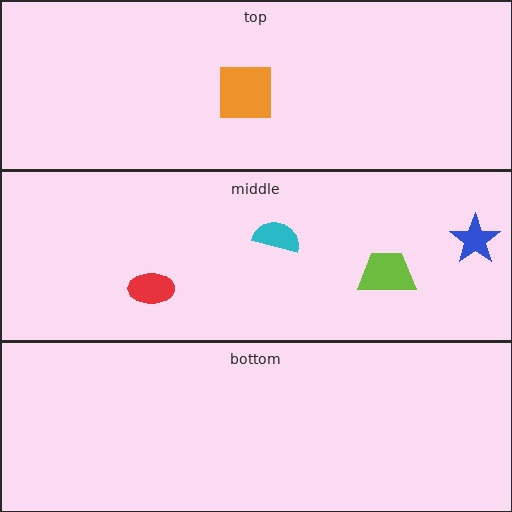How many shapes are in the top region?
1.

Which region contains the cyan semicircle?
The middle region.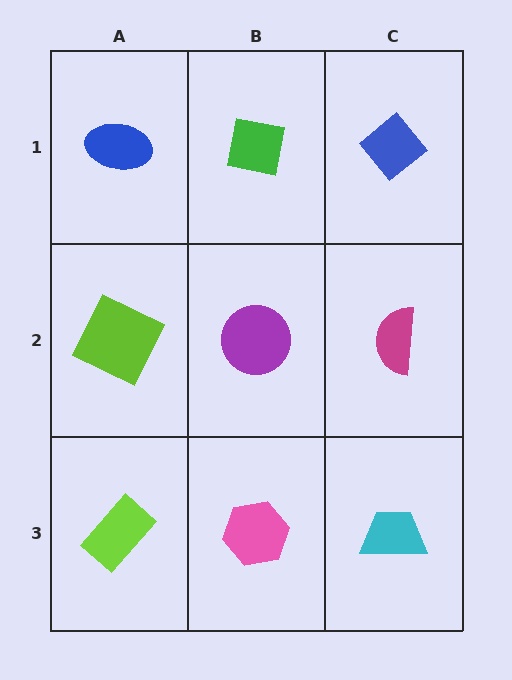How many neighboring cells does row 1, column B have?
3.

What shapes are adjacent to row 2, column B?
A green square (row 1, column B), a pink hexagon (row 3, column B), a lime square (row 2, column A), a magenta semicircle (row 2, column C).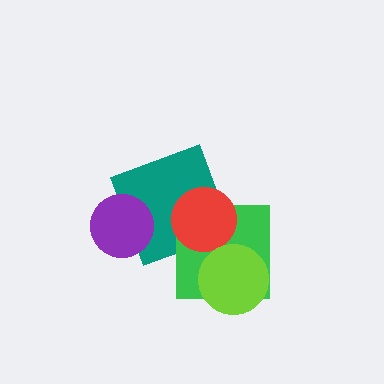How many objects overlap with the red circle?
2 objects overlap with the red circle.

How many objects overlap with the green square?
3 objects overlap with the green square.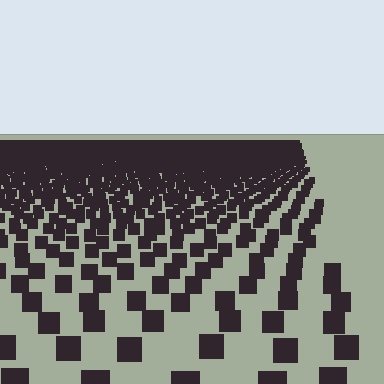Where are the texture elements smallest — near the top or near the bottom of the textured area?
Near the top.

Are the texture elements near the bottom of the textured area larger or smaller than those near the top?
Larger. Near the bottom, elements are closer to the viewer and appear at a bigger on-screen size.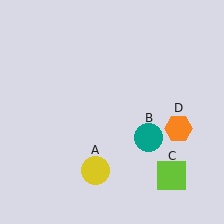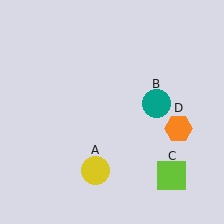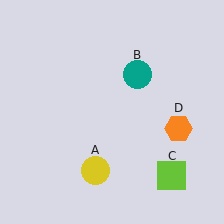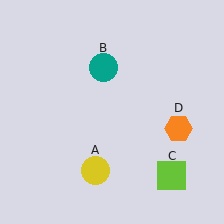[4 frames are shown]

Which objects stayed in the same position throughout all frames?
Yellow circle (object A) and lime square (object C) and orange hexagon (object D) remained stationary.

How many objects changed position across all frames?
1 object changed position: teal circle (object B).